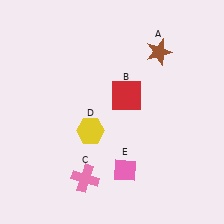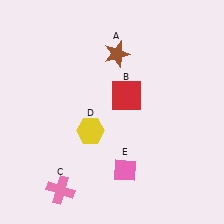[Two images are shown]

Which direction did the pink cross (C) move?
The pink cross (C) moved left.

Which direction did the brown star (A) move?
The brown star (A) moved left.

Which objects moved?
The objects that moved are: the brown star (A), the pink cross (C).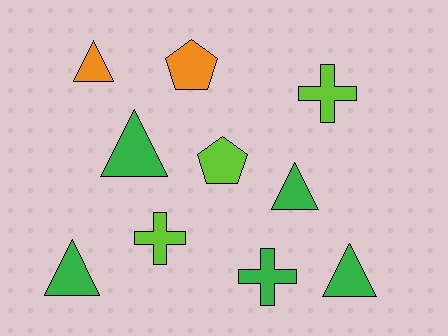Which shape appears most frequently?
Triangle, with 5 objects.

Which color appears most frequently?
Green, with 5 objects.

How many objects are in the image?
There are 10 objects.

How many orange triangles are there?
There is 1 orange triangle.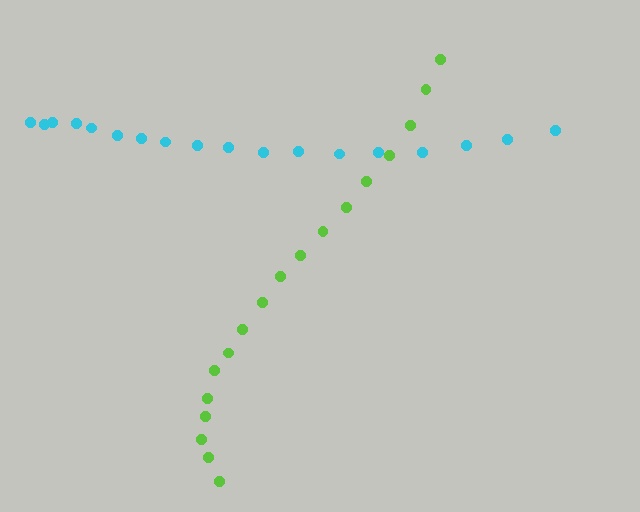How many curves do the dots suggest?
There are 2 distinct paths.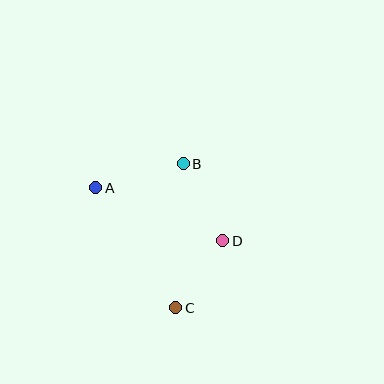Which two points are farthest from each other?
Points B and C are farthest from each other.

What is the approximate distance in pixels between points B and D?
The distance between B and D is approximately 87 pixels.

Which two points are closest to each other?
Points C and D are closest to each other.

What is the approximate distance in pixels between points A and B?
The distance between A and B is approximately 91 pixels.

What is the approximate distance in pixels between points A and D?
The distance between A and D is approximately 137 pixels.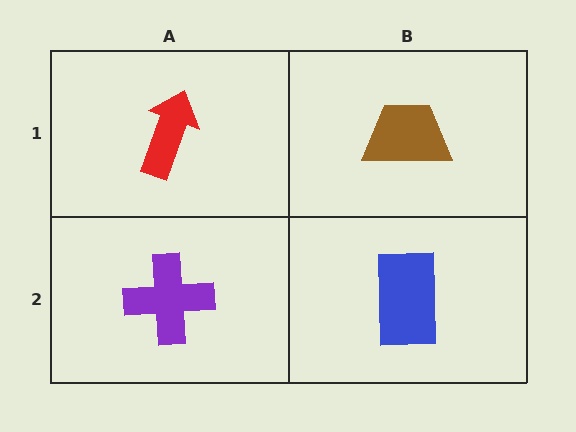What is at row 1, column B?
A brown trapezoid.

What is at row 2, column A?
A purple cross.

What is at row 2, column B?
A blue rectangle.